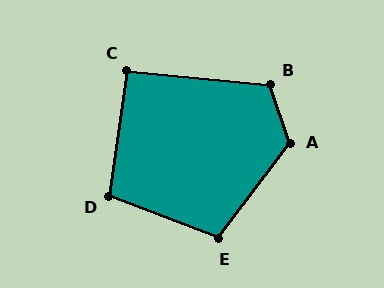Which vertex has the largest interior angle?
A, at approximately 124 degrees.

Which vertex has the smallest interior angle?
C, at approximately 92 degrees.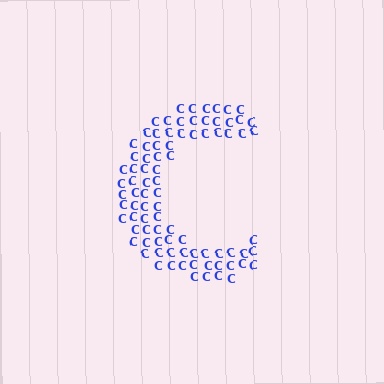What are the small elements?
The small elements are letter C's.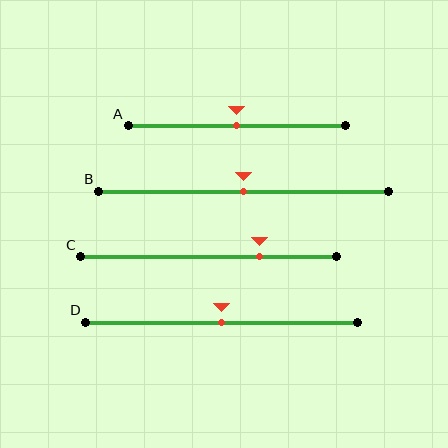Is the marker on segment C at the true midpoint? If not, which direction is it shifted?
No, the marker on segment C is shifted to the right by about 20% of the segment length.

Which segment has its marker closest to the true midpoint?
Segment A has its marker closest to the true midpoint.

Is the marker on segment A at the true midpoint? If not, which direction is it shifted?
Yes, the marker on segment A is at the true midpoint.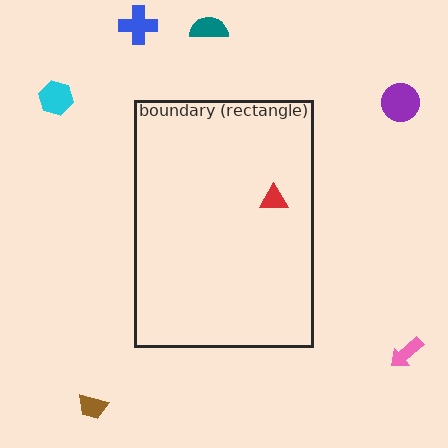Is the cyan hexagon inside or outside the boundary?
Outside.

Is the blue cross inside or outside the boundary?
Outside.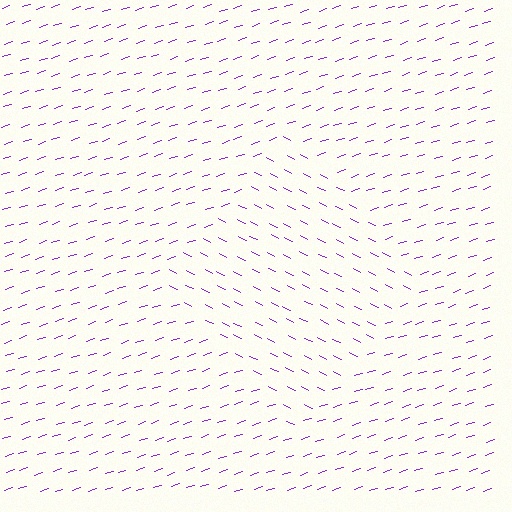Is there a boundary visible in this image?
Yes, there is a texture boundary formed by a change in line orientation.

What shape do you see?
I see a diamond.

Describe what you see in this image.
The image is filled with small purple line segments. A diamond region in the image has lines oriented differently from the surrounding lines, creating a visible texture boundary.